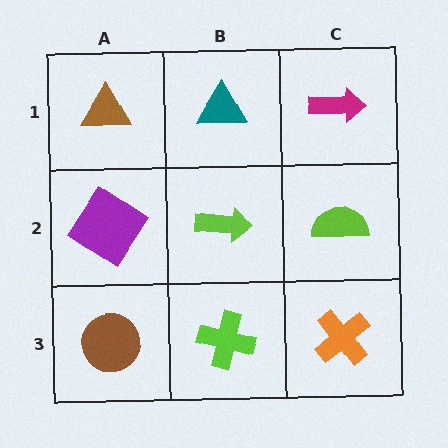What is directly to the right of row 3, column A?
A lime cross.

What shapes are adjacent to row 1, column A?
A purple diamond (row 2, column A), a teal triangle (row 1, column B).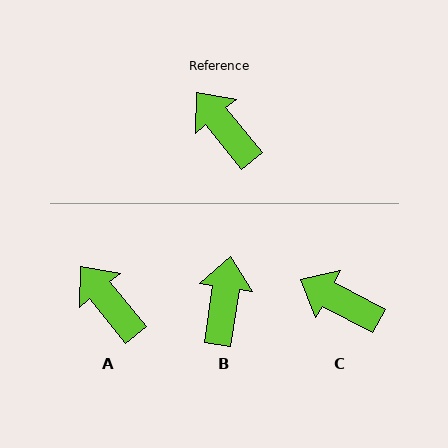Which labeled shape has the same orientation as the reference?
A.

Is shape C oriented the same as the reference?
No, it is off by about 23 degrees.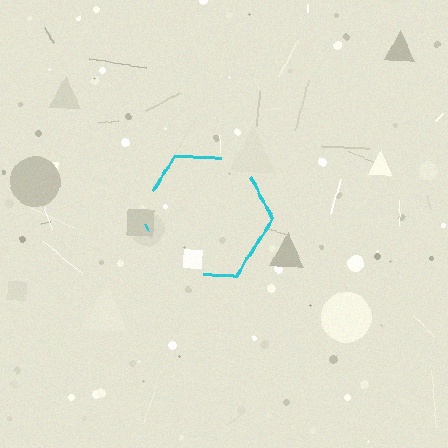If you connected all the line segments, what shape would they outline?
They would outline a hexagon.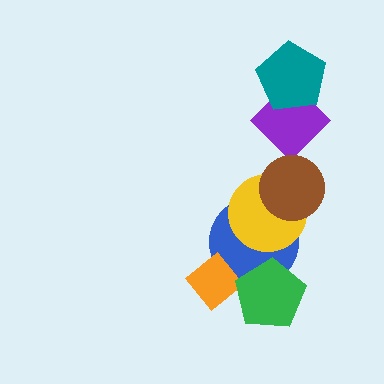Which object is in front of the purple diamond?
The teal pentagon is in front of the purple diamond.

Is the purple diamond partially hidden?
Yes, it is partially covered by another shape.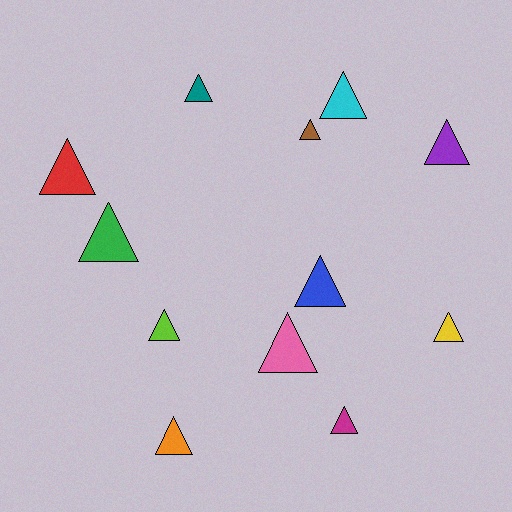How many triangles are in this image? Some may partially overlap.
There are 12 triangles.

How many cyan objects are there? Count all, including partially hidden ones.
There is 1 cyan object.